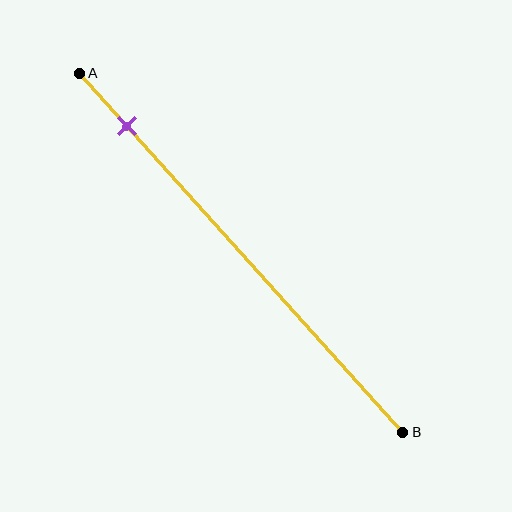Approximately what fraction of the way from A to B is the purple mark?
The purple mark is approximately 15% of the way from A to B.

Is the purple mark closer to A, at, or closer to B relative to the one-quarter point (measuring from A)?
The purple mark is closer to point A than the one-quarter point of segment AB.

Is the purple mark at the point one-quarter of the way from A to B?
No, the mark is at about 15% from A, not at the 25% one-quarter point.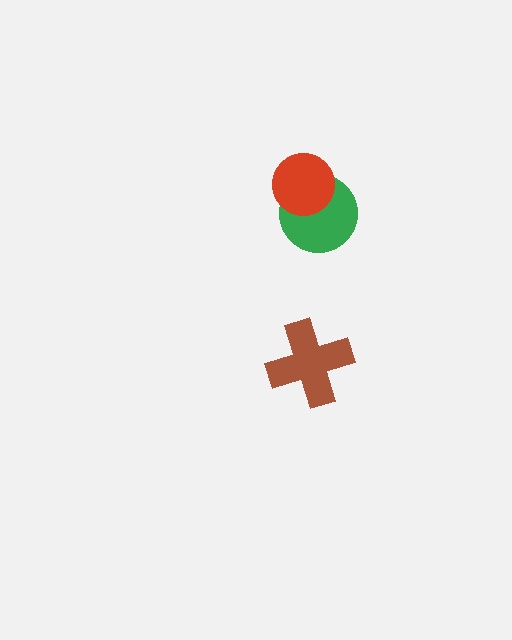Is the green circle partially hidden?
Yes, it is partially covered by another shape.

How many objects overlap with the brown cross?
0 objects overlap with the brown cross.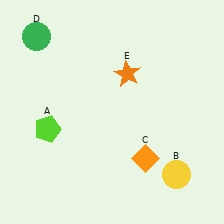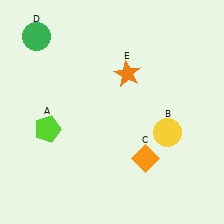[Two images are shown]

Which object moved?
The yellow circle (B) moved up.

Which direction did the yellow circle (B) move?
The yellow circle (B) moved up.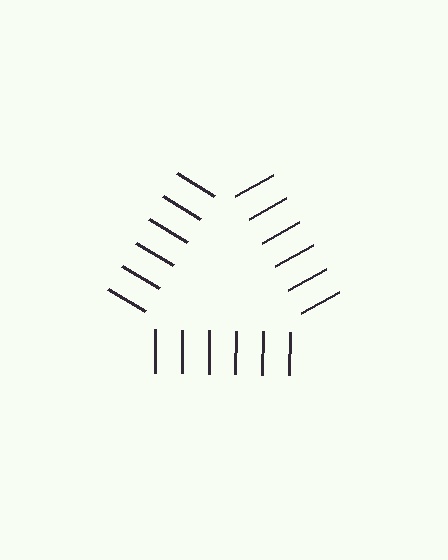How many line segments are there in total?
18 — 6 along each of the 3 edges.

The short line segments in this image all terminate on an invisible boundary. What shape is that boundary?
An illusory triangle — the line segments terminate on its edges but no continuous stroke is drawn.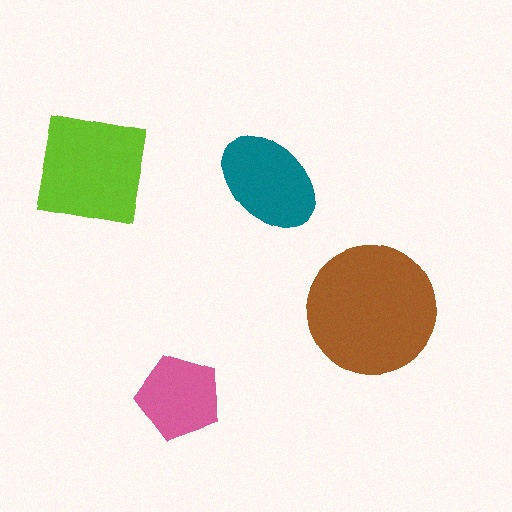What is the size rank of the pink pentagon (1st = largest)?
4th.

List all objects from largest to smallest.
The brown circle, the lime square, the teal ellipse, the pink pentagon.